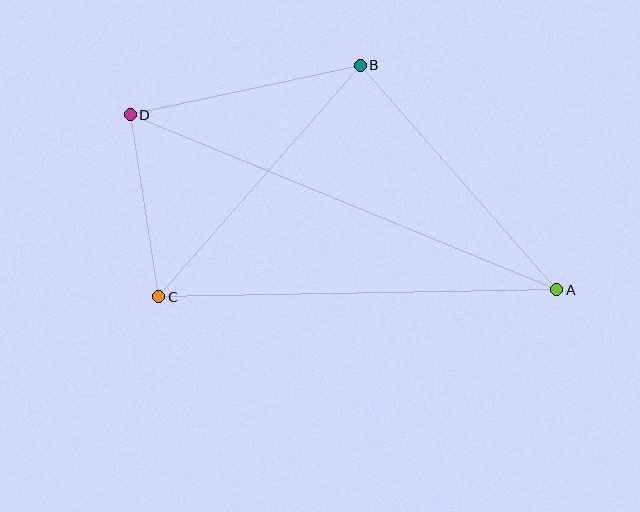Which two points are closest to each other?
Points C and D are closest to each other.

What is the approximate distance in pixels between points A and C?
The distance between A and C is approximately 398 pixels.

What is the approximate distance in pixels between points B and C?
The distance between B and C is approximately 307 pixels.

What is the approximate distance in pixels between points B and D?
The distance between B and D is approximately 235 pixels.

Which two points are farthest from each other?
Points A and D are farthest from each other.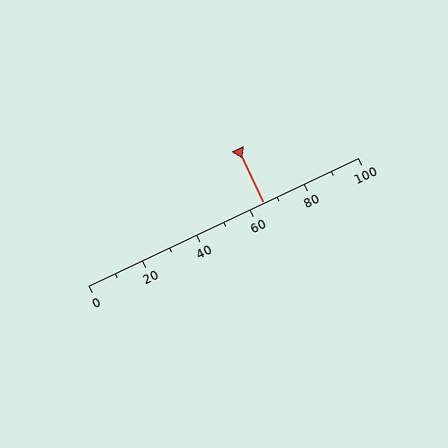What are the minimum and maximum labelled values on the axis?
The axis runs from 0 to 100.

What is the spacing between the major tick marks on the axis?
The major ticks are spaced 20 apart.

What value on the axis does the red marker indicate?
The marker indicates approximately 65.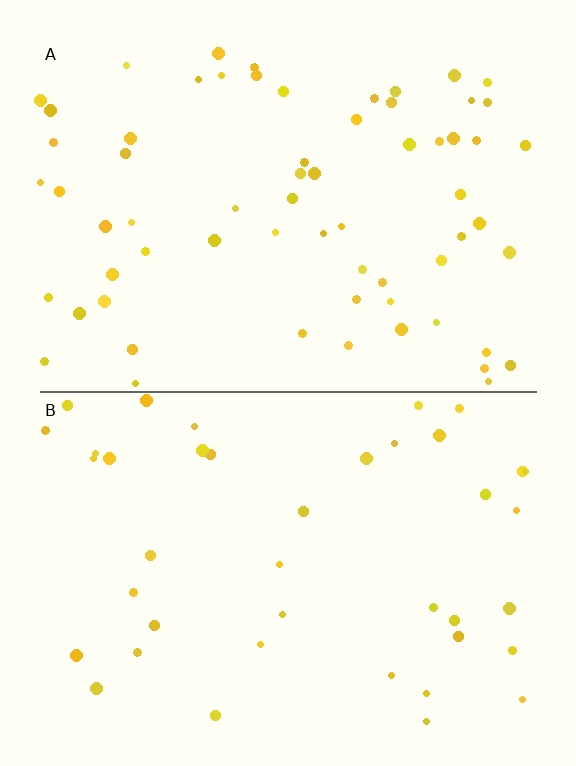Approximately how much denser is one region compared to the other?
Approximately 1.6× — region A over region B.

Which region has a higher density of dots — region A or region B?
A (the top).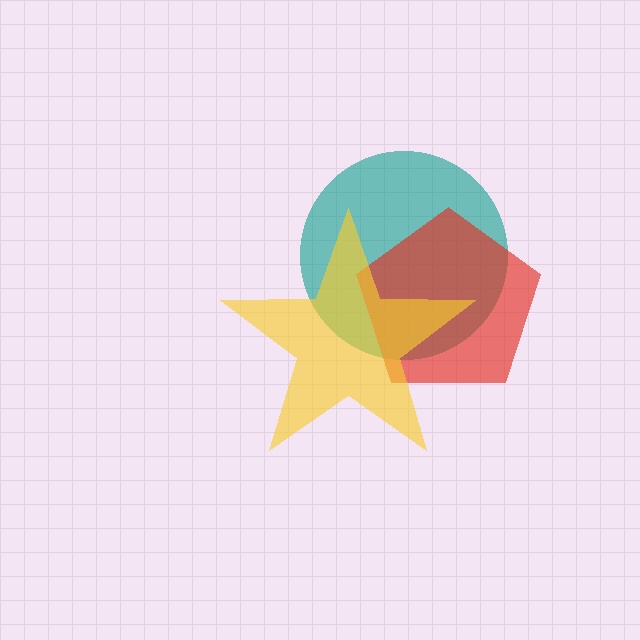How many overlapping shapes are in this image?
There are 3 overlapping shapes in the image.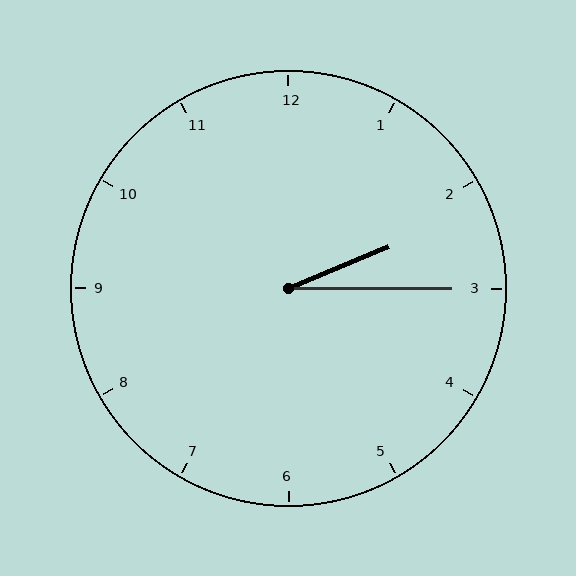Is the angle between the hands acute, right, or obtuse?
It is acute.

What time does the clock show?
2:15.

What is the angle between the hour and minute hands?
Approximately 22 degrees.